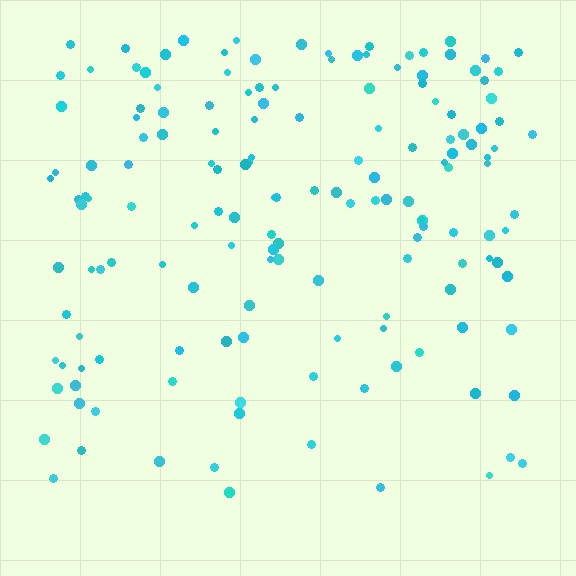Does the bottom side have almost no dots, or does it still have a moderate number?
Still a moderate number, just noticeably fewer than the top.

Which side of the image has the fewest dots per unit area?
The bottom.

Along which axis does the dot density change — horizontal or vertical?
Vertical.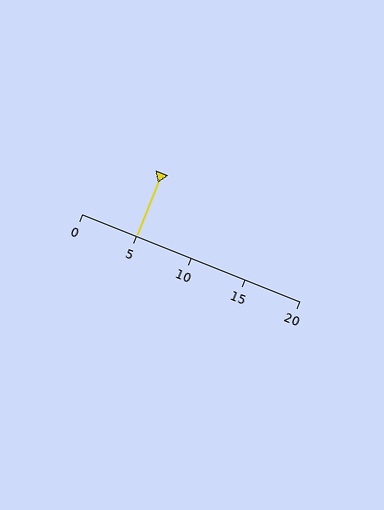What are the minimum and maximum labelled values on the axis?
The axis runs from 0 to 20.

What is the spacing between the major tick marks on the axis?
The major ticks are spaced 5 apart.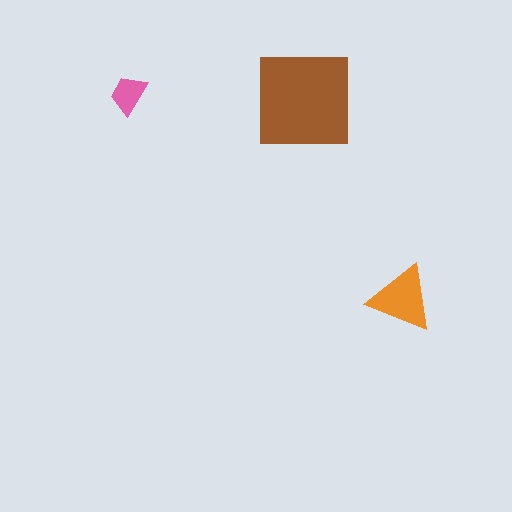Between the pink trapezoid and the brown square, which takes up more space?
The brown square.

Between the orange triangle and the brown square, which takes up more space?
The brown square.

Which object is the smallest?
The pink trapezoid.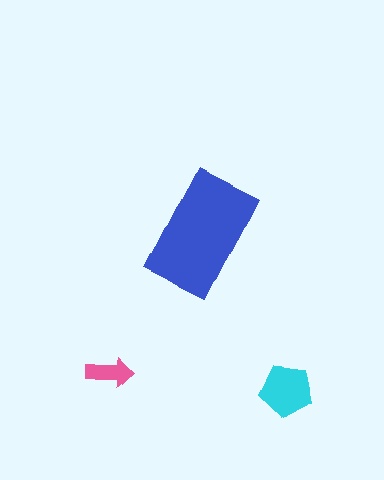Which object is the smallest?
The pink arrow.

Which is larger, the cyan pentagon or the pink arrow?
The cyan pentagon.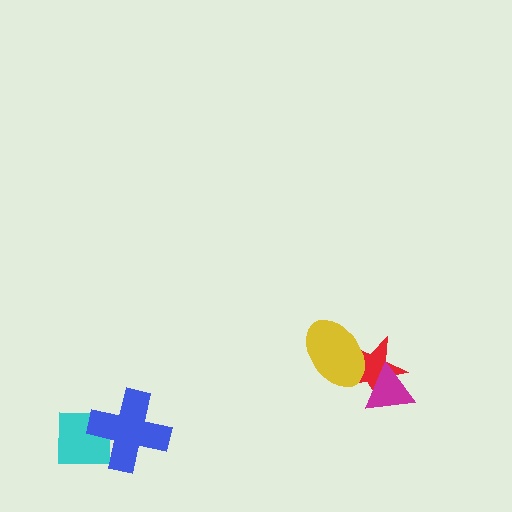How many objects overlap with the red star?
2 objects overlap with the red star.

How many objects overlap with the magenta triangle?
1 object overlaps with the magenta triangle.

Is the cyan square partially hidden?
Yes, it is partially covered by another shape.